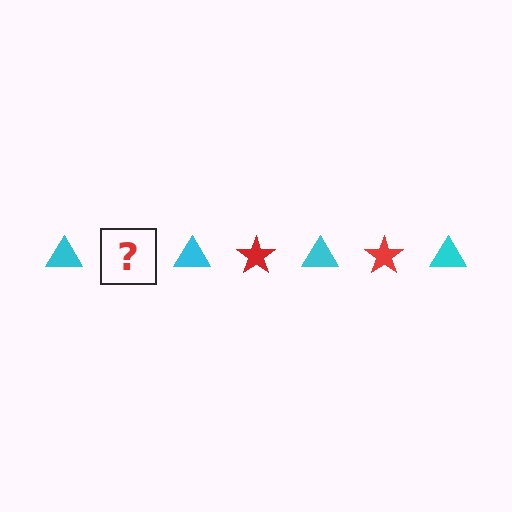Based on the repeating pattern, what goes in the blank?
The blank should be a red star.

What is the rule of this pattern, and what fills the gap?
The rule is that the pattern alternates between cyan triangle and red star. The gap should be filled with a red star.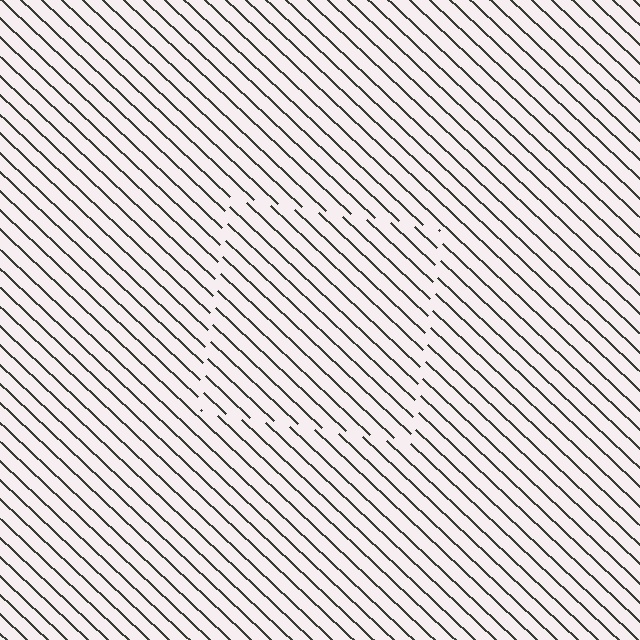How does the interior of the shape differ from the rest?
The interior of the shape contains the same grating, shifted by half a period — the contour is defined by the phase discontinuity where line-ends from the inner and outer gratings abut.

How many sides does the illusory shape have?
4 sides — the line-ends trace a square.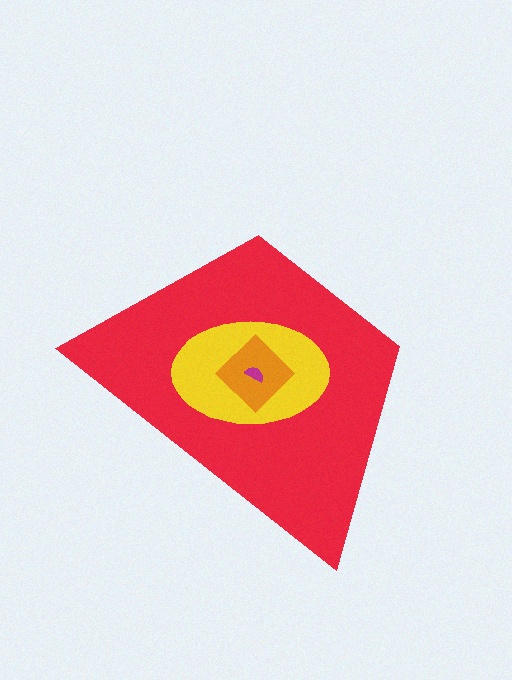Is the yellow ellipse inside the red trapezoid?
Yes.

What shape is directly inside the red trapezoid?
The yellow ellipse.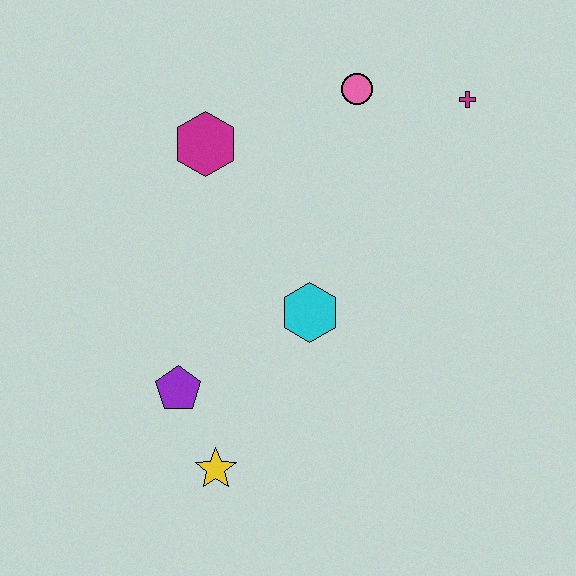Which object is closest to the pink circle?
The magenta cross is closest to the pink circle.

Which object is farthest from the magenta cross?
The yellow star is farthest from the magenta cross.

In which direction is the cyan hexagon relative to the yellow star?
The cyan hexagon is above the yellow star.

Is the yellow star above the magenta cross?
No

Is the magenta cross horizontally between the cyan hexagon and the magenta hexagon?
No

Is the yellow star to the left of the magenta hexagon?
No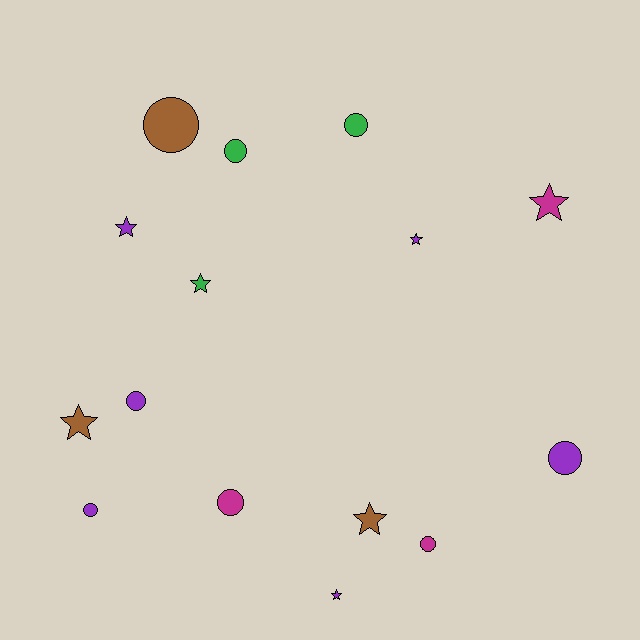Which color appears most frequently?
Purple, with 6 objects.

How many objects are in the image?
There are 15 objects.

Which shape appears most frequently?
Circle, with 8 objects.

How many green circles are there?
There are 2 green circles.